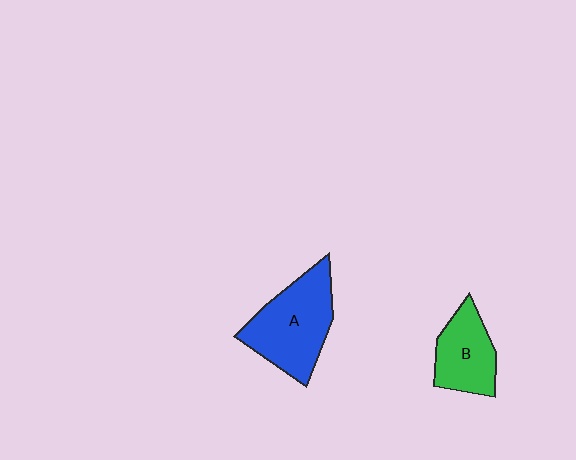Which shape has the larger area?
Shape A (blue).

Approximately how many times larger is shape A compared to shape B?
Approximately 1.5 times.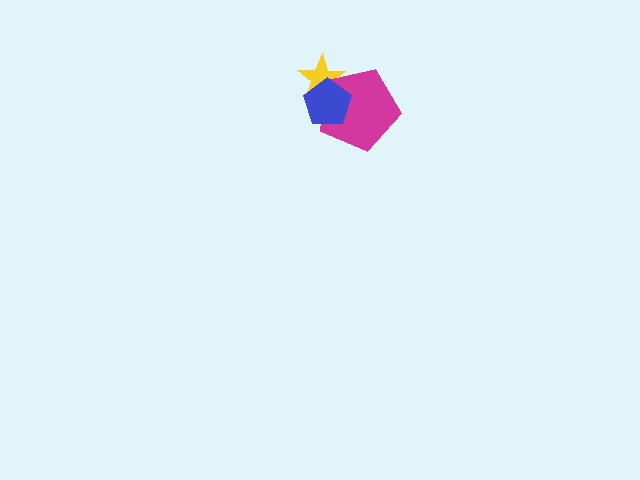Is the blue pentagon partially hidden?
No, no other shape covers it.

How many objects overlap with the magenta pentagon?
2 objects overlap with the magenta pentagon.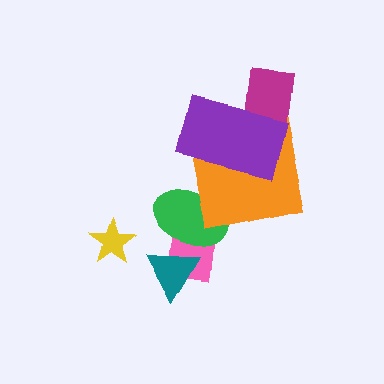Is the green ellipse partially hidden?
Yes, it is partially covered by another shape.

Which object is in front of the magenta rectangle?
The purple rectangle is in front of the magenta rectangle.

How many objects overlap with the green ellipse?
3 objects overlap with the green ellipse.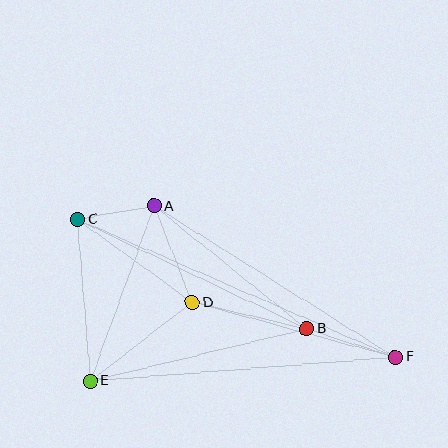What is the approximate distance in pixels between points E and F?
The distance between E and F is approximately 306 pixels.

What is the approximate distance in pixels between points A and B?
The distance between A and B is approximately 196 pixels.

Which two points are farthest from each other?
Points C and F are farthest from each other.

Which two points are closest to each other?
Points A and C are closest to each other.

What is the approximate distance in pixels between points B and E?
The distance between B and E is approximately 223 pixels.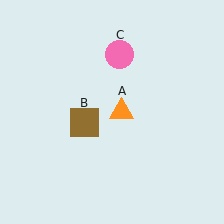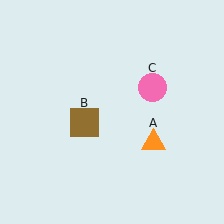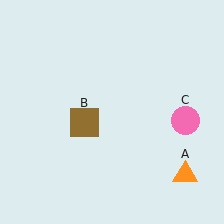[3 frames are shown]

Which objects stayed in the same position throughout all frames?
Brown square (object B) remained stationary.